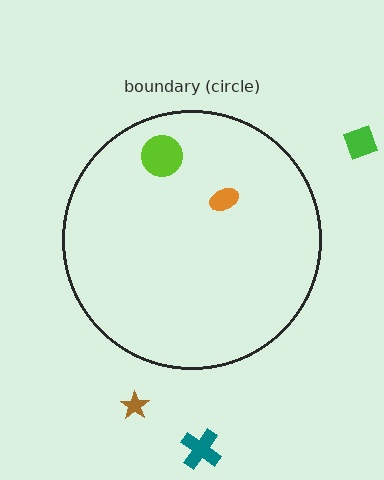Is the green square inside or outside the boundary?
Outside.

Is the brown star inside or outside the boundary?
Outside.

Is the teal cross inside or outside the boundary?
Outside.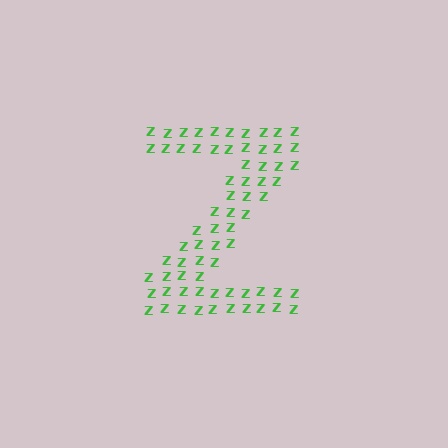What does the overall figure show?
The overall figure shows the letter Z.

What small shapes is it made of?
It is made of small letter Z's.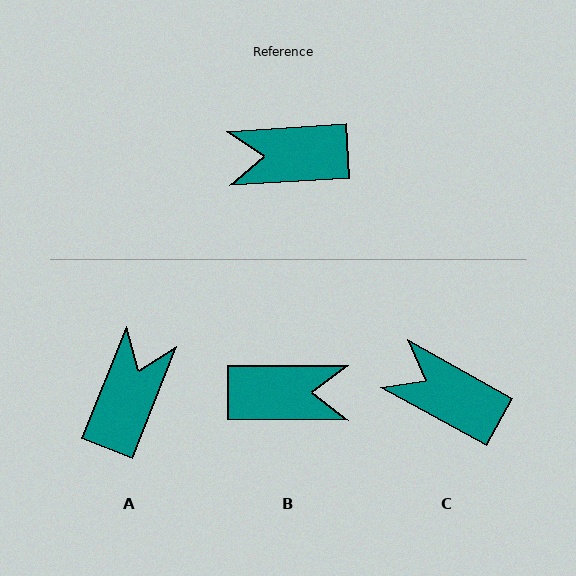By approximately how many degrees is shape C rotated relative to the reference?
Approximately 32 degrees clockwise.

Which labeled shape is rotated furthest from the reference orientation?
B, about 176 degrees away.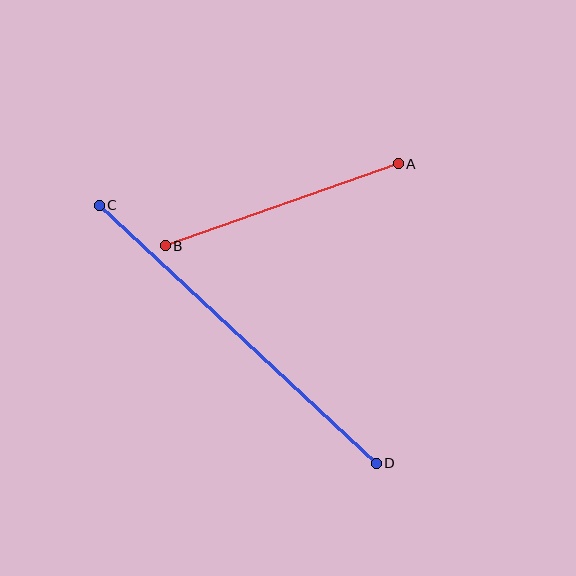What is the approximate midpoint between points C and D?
The midpoint is at approximately (238, 334) pixels.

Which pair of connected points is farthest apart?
Points C and D are farthest apart.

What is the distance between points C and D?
The distance is approximately 379 pixels.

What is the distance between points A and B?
The distance is approximately 247 pixels.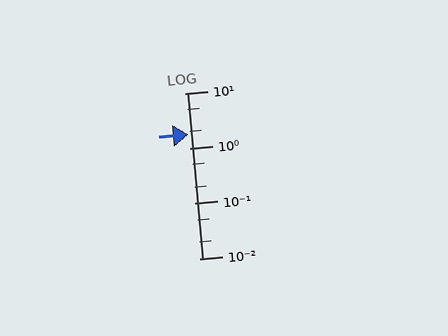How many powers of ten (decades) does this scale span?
The scale spans 3 decades, from 0.01 to 10.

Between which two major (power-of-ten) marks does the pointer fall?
The pointer is between 1 and 10.